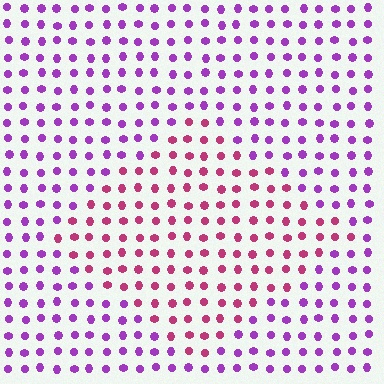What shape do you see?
I see a diamond.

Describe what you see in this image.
The image is filled with small purple elements in a uniform arrangement. A diamond-shaped region is visible where the elements are tinted to a slightly different hue, forming a subtle color boundary.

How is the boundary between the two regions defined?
The boundary is defined purely by a slight shift in hue (about 44 degrees). Spacing, size, and orientation are identical on both sides.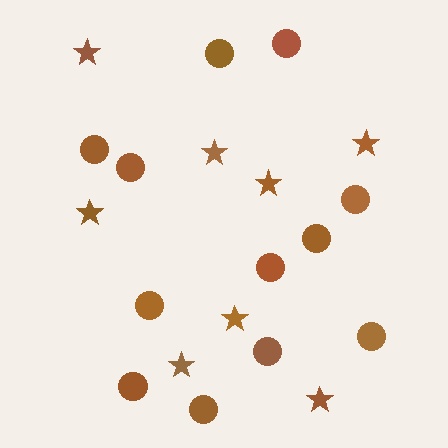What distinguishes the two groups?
There are 2 groups: one group of circles (12) and one group of stars (8).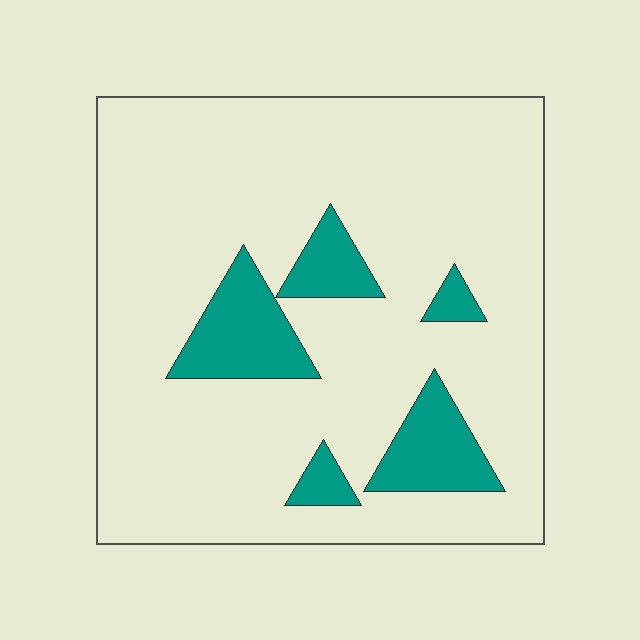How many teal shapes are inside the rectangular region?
5.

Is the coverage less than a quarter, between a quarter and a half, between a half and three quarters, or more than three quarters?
Less than a quarter.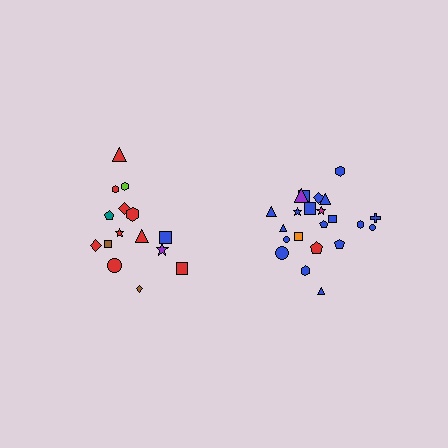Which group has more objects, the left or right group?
The right group.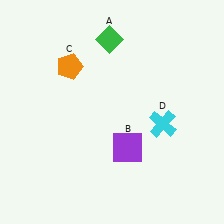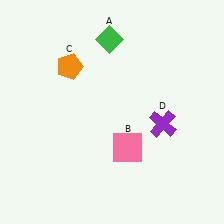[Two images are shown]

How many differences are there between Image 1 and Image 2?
There are 2 differences between the two images.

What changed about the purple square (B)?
In Image 1, B is purple. In Image 2, it changed to pink.